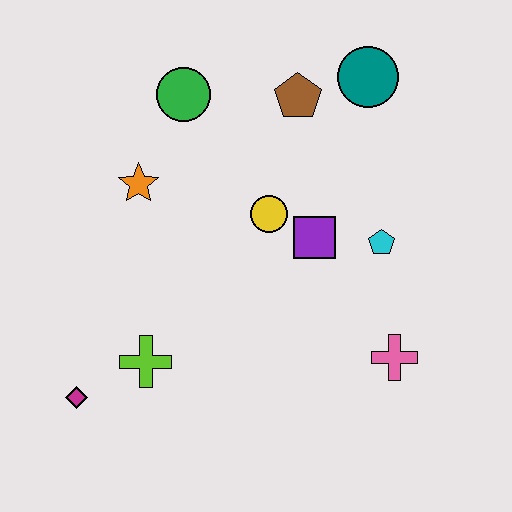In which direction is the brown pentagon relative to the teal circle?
The brown pentagon is to the left of the teal circle.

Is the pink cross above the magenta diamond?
Yes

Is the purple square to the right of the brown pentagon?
Yes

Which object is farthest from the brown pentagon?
The magenta diamond is farthest from the brown pentagon.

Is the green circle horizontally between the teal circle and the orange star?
Yes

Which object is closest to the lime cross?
The magenta diamond is closest to the lime cross.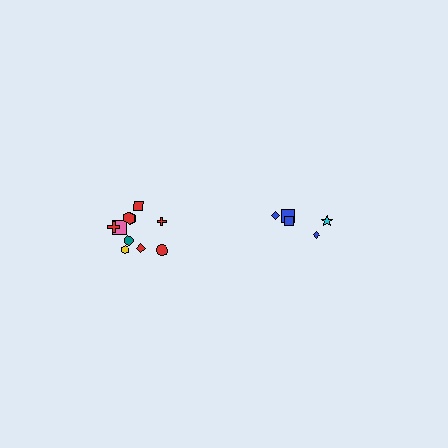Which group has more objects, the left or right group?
The left group.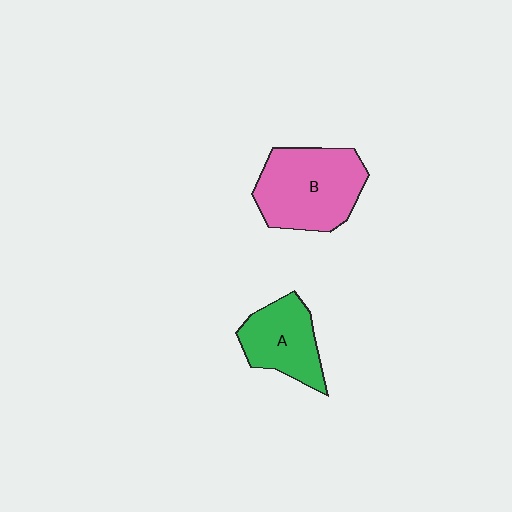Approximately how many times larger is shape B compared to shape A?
Approximately 1.5 times.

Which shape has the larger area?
Shape B (pink).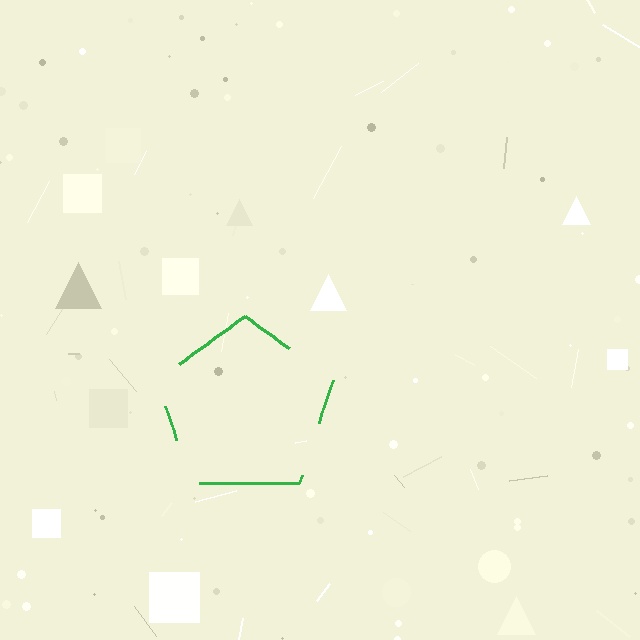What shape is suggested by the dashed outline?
The dashed outline suggests a pentagon.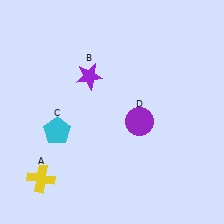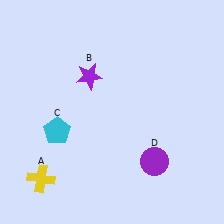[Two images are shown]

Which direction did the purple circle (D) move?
The purple circle (D) moved down.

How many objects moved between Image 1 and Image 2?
1 object moved between the two images.